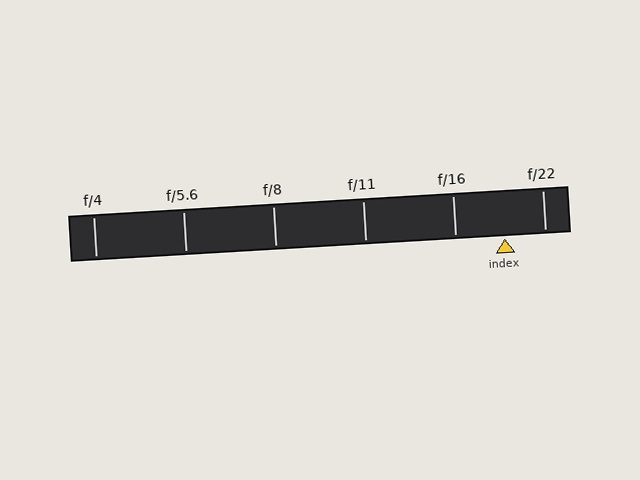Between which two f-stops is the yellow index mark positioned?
The index mark is between f/16 and f/22.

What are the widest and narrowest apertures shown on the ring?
The widest aperture shown is f/4 and the narrowest is f/22.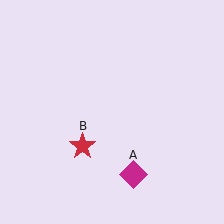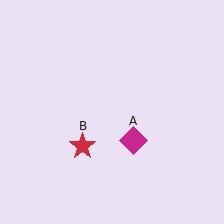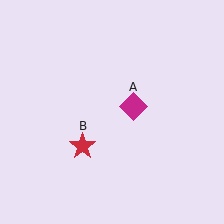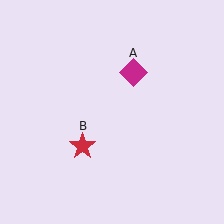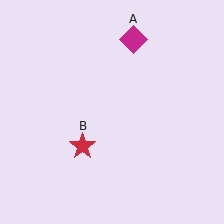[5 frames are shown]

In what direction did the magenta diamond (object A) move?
The magenta diamond (object A) moved up.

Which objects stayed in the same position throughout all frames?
Red star (object B) remained stationary.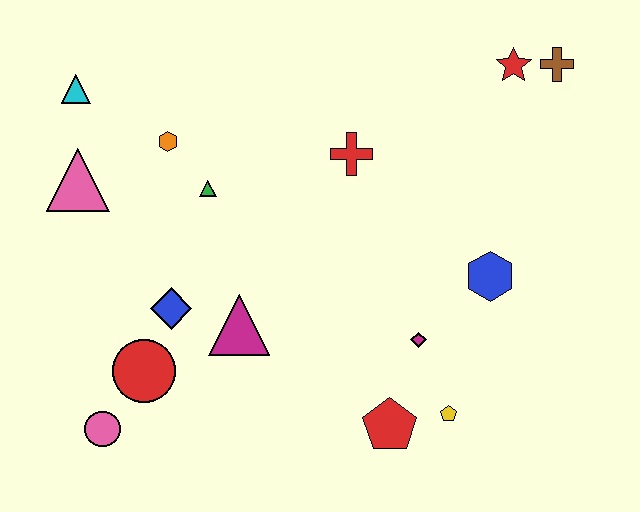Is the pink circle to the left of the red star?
Yes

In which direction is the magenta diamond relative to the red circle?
The magenta diamond is to the right of the red circle.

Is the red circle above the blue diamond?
No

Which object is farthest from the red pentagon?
The cyan triangle is farthest from the red pentagon.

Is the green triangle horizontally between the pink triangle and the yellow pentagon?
Yes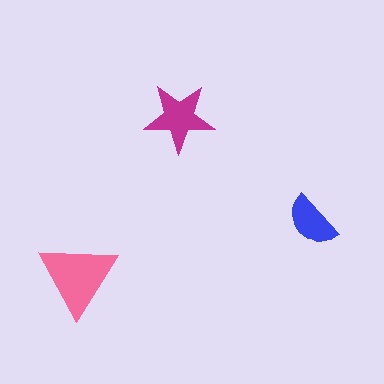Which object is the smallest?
The blue semicircle.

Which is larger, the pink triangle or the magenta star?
The pink triangle.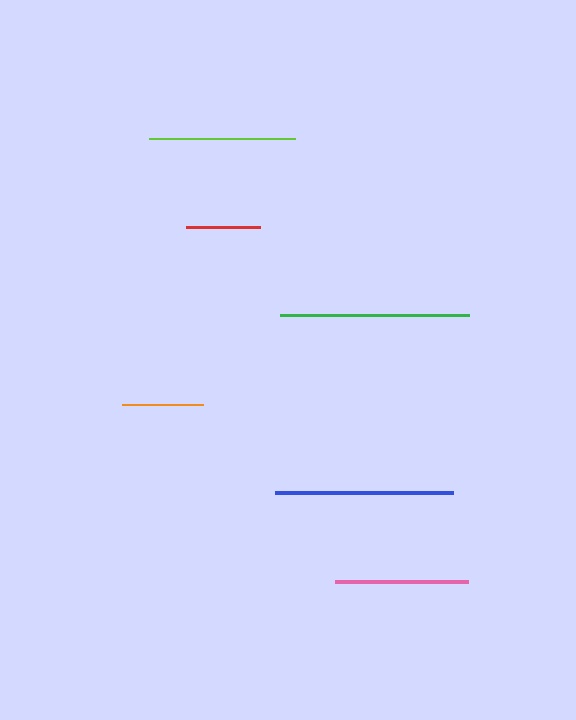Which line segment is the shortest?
The red line is the shortest at approximately 75 pixels.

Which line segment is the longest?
The green line is the longest at approximately 189 pixels.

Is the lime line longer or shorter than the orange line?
The lime line is longer than the orange line.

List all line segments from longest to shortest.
From longest to shortest: green, blue, lime, pink, orange, red.